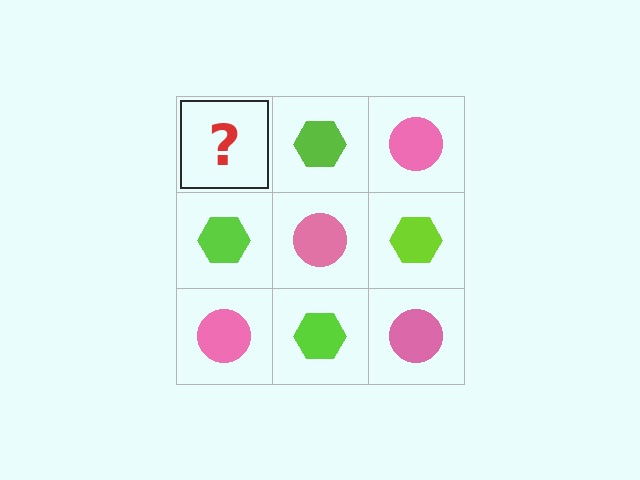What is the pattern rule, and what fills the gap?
The rule is that it alternates pink circle and lime hexagon in a checkerboard pattern. The gap should be filled with a pink circle.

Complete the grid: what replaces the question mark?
The question mark should be replaced with a pink circle.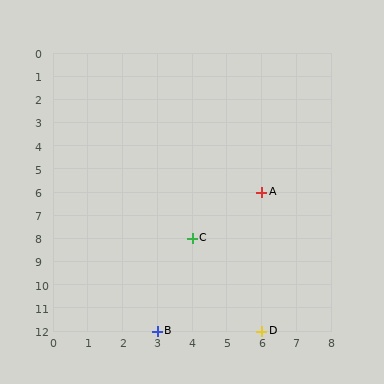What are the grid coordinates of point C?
Point C is at grid coordinates (4, 8).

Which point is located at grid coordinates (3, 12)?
Point B is at (3, 12).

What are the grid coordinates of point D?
Point D is at grid coordinates (6, 12).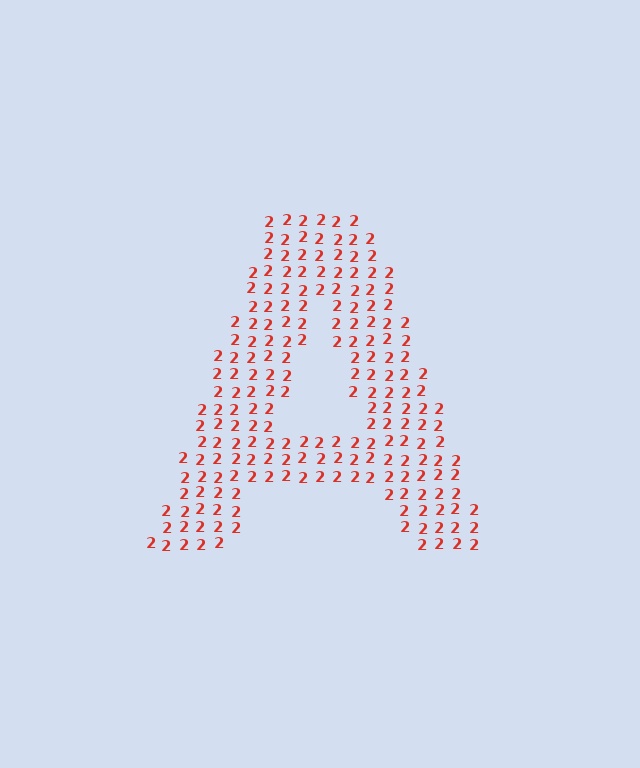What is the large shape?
The large shape is the letter A.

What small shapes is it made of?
It is made of small digit 2's.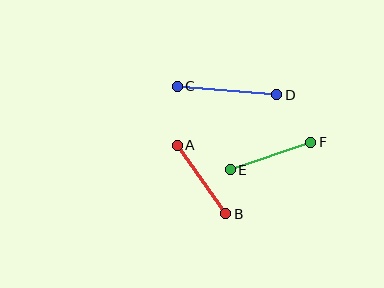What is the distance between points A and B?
The distance is approximately 84 pixels.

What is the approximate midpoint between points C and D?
The midpoint is at approximately (227, 91) pixels.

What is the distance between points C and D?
The distance is approximately 100 pixels.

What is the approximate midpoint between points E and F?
The midpoint is at approximately (270, 156) pixels.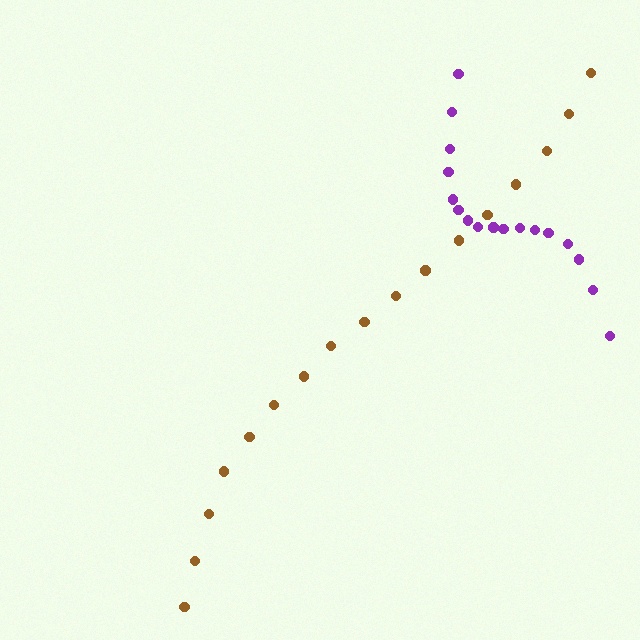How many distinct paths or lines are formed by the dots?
There are 2 distinct paths.